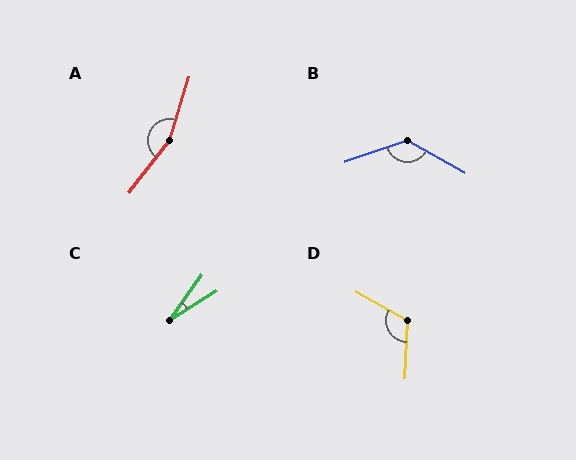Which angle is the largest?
A, at approximately 160 degrees.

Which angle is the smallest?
C, at approximately 23 degrees.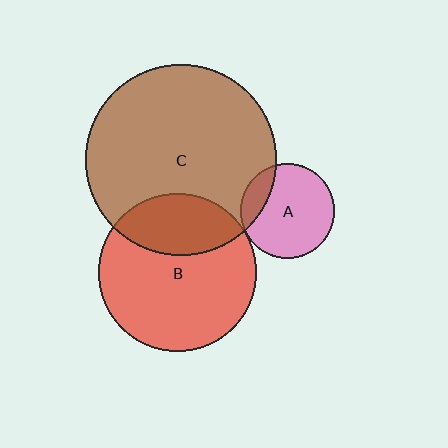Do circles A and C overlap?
Yes.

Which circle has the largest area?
Circle C (brown).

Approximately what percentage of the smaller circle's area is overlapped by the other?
Approximately 20%.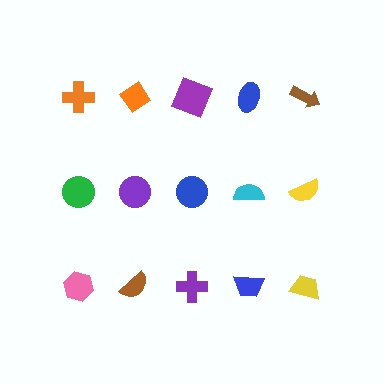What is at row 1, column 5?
A brown arrow.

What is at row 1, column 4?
A blue ellipse.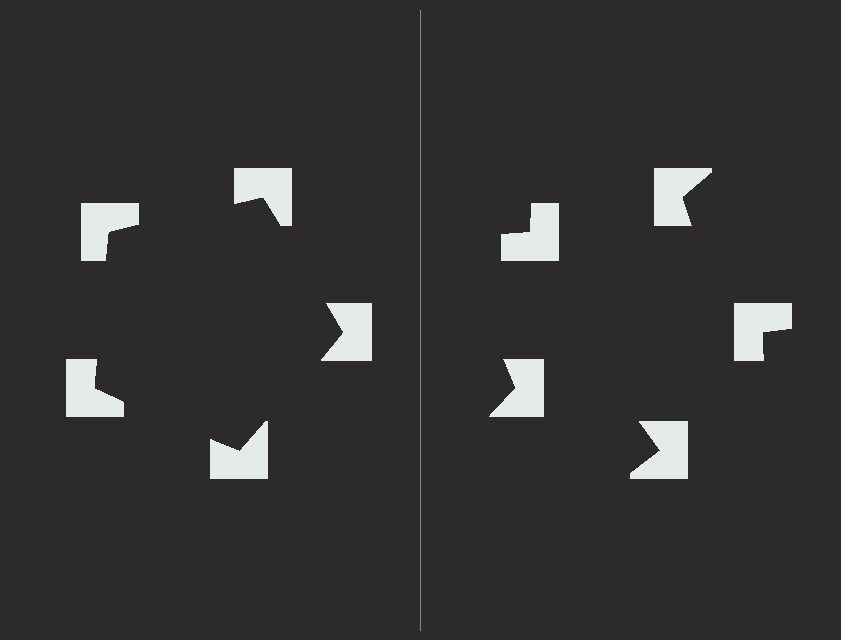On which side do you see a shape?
An illusory pentagon appears on the left side. On the right side the wedge cuts are rotated, so no coherent shape forms.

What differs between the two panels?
The notched squares are positioned identically on both sides; only the wedge orientations differ. On the left they align to a pentagon; on the right they are misaligned.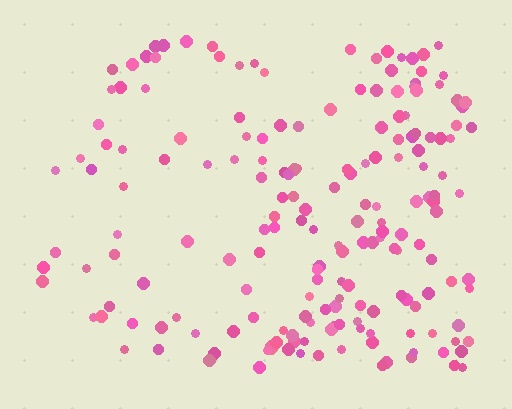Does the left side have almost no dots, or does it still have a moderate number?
Still a moderate number, just noticeably fewer than the right.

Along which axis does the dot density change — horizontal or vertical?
Horizontal.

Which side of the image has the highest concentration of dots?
The right.